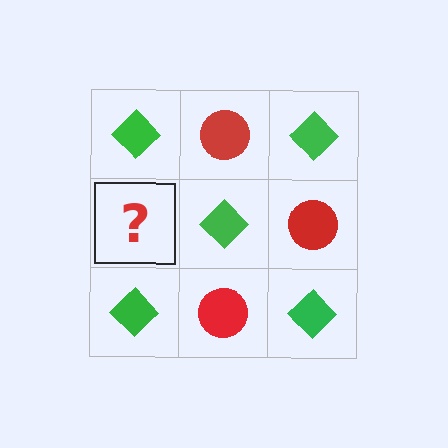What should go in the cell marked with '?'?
The missing cell should contain a red circle.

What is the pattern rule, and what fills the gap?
The rule is that it alternates green diamond and red circle in a checkerboard pattern. The gap should be filled with a red circle.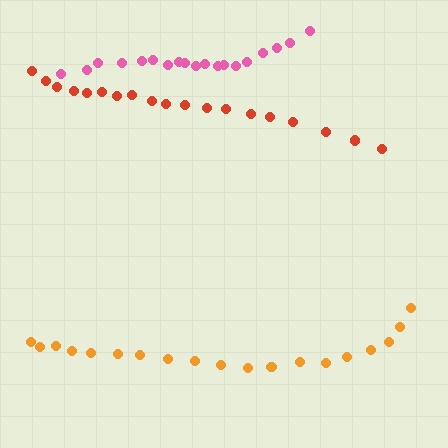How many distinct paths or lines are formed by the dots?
There are 3 distinct paths.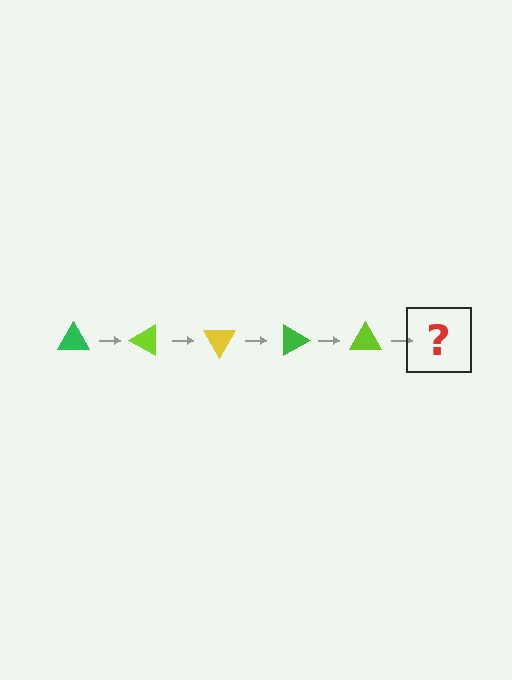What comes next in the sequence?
The next element should be a yellow triangle, rotated 150 degrees from the start.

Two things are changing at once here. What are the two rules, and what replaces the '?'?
The two rules are that it rotates 30 degrees each step and the color cycles through green, lime, and yellow. The '?' should be a yellow triangle, rotated 150 degrees from the start.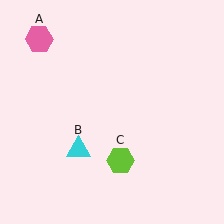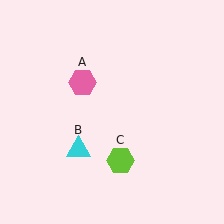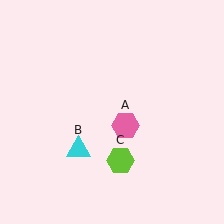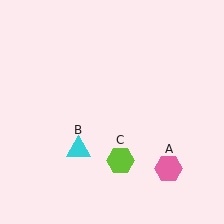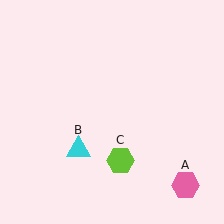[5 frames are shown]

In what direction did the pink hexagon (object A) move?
The pink hexagon (object A) moved down and to the right.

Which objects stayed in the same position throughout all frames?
Cyan triangle (object B) and lime hexagon (object C) remained stationary.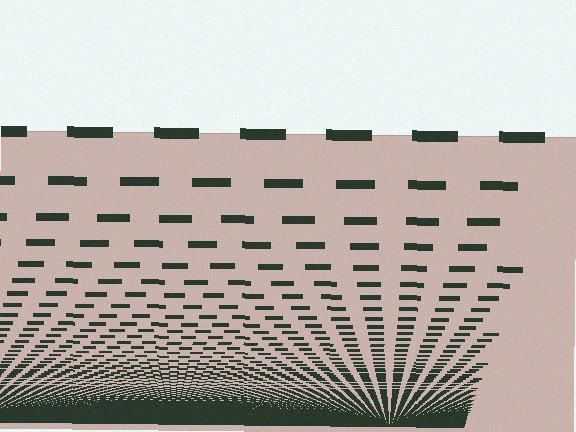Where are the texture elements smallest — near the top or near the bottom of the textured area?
Near the bottom.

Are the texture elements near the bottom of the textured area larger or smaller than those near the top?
Smaller. The gradient is inverted — elements near the bottom are smaller and denser.